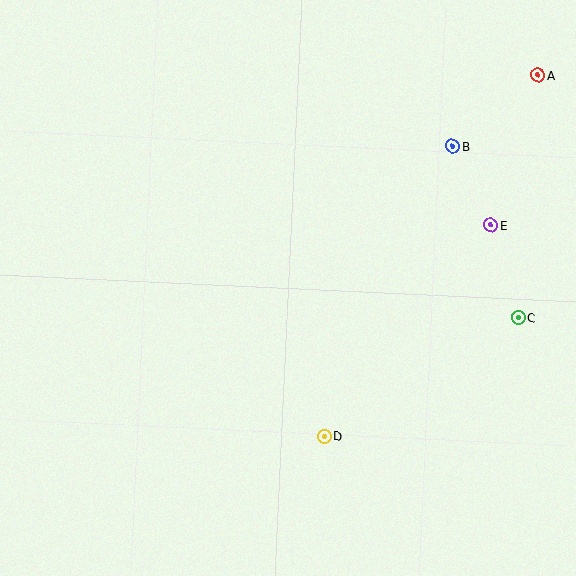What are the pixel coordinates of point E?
Point E is at (491, 225).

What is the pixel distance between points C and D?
The distance between C and D is 227 pixels.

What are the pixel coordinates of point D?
Point D is at (324, 436).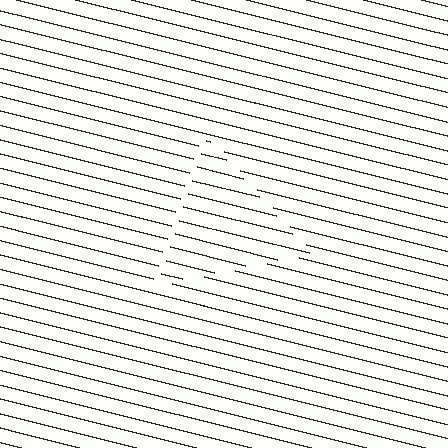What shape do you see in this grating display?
An illusory triangle. The interior of the shape contains the same grating, shifted by half a period — the contour is defined by the phase discontinuity where line-ends from the inner and outer gratings abut.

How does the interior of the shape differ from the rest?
The interior of the shape contains the same grating, shifted by half a period — the contour is defined by the phase discontinuity where line-ends from the inner and outer gratings abut.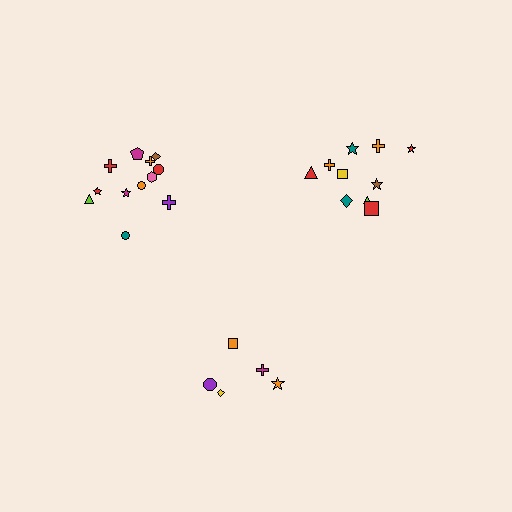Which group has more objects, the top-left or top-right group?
The top-left group.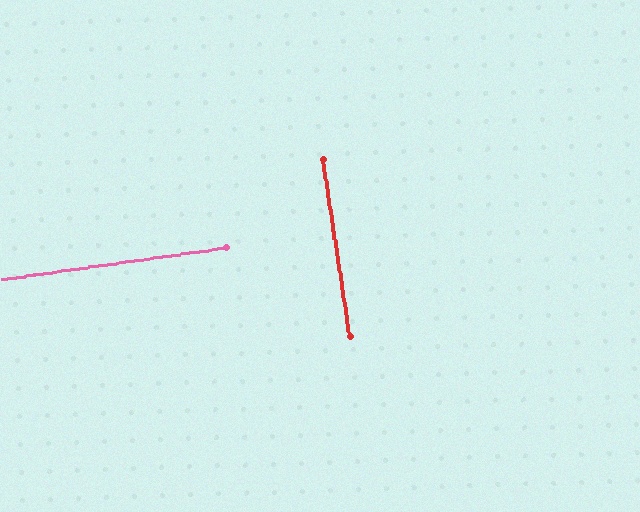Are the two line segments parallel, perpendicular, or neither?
Perpendicular — they meet at approximately 90°.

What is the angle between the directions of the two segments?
Approximately 90 degrees.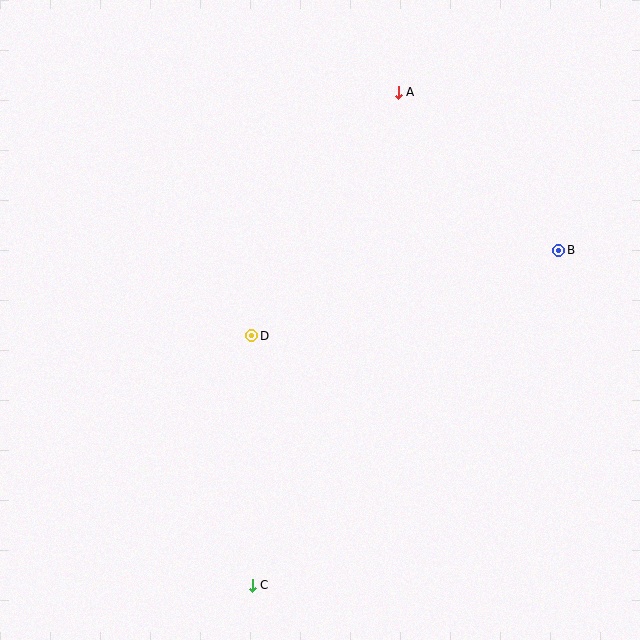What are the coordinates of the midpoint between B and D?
The midpoint between B and D is at (405, 293).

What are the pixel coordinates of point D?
Point D is at (252, 336).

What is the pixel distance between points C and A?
The distance between C and A is 514 pixels.